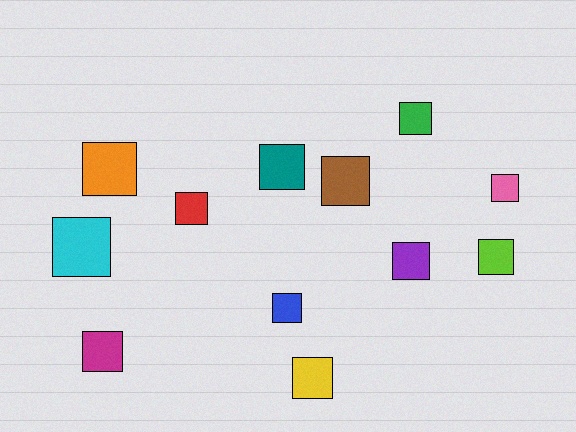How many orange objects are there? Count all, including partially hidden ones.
There is 1 orange object.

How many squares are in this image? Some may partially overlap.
There are 12 squares.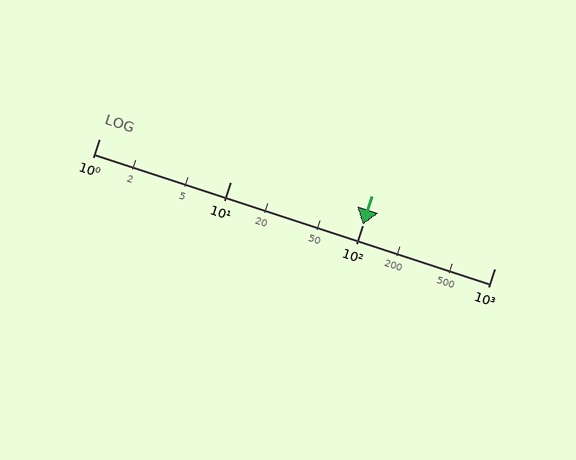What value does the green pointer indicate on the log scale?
The pointer indicates approximately 100.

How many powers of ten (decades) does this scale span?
The scale spans 3 decades, from 1 to 1000.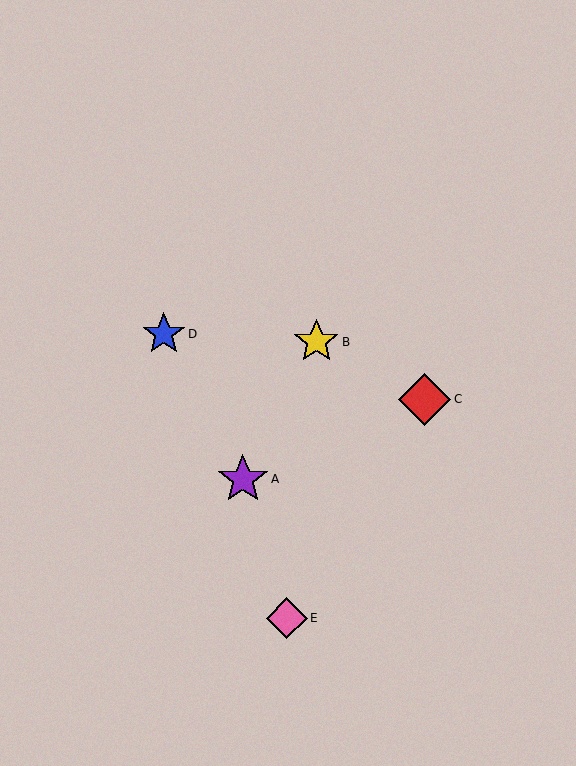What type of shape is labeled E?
Shape E is a pink diamond.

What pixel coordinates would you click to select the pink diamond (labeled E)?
Click at (287, 618) to select the pink diamond E.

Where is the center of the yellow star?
The center of the yellow star is at (316, 342).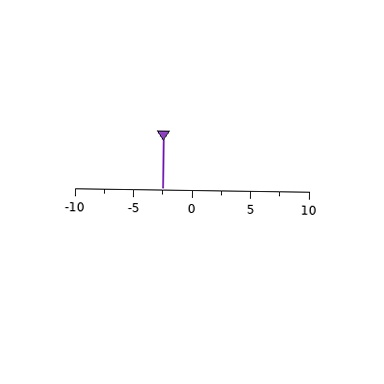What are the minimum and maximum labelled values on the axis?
The axis runs from -10 to 10.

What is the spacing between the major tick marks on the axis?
The major ticks are spaced 5 apart.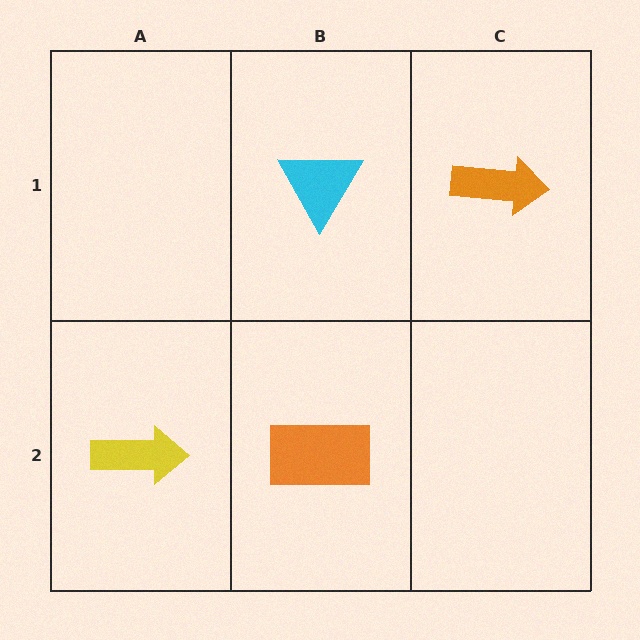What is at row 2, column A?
A yellow arrow.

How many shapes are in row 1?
2 shapes.